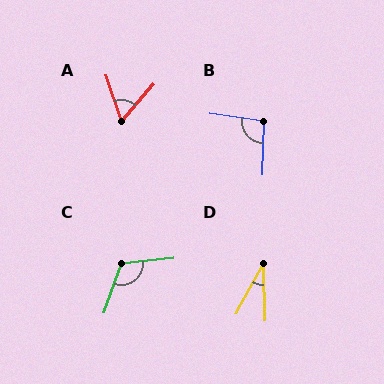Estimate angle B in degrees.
Approximately 97 degrees.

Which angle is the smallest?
D, at approximately 30 degrees.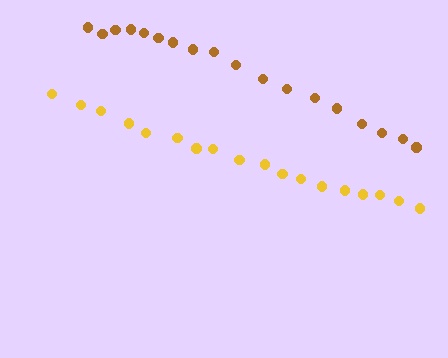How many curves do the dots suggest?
There are 2 distinct paths.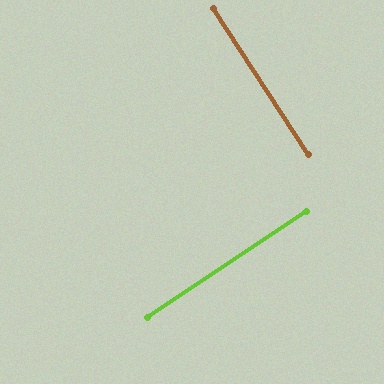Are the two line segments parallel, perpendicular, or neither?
Perpendicular — they meet at approximately 89°.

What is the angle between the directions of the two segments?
Approximately 89 degrees.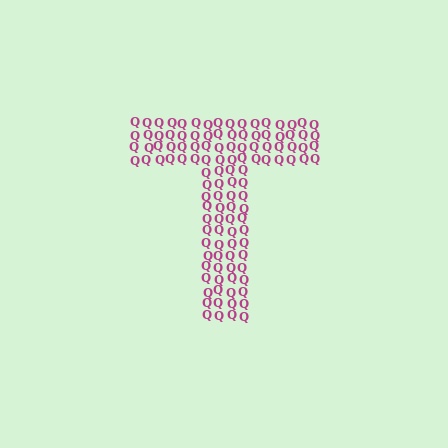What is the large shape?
The large shape is the letter T.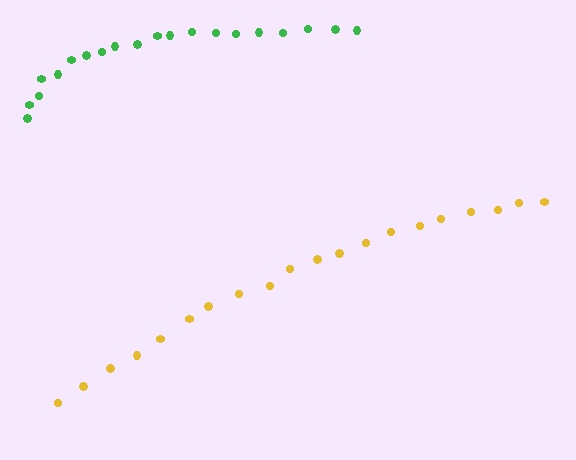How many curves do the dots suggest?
There are 2 distinct paths.